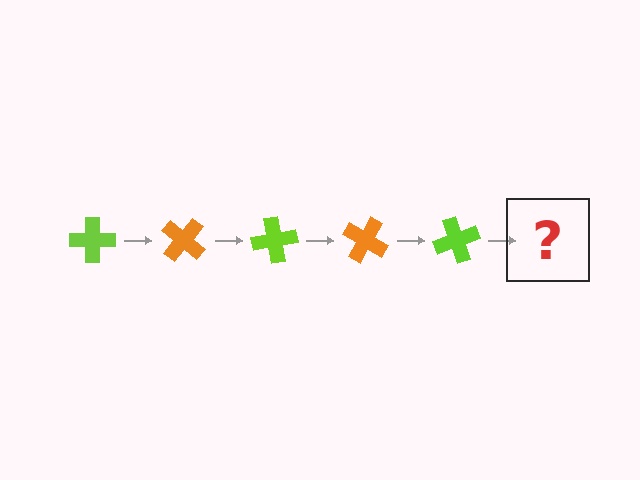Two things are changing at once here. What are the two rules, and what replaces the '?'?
The two rules are that it rotates 40 degrees each step and the color cycles through lime and orange. The '?' should be an orange cross, rotated 200 degrees from the start.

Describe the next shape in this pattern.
It should be an orange cross, rotated 200 degrees from the start.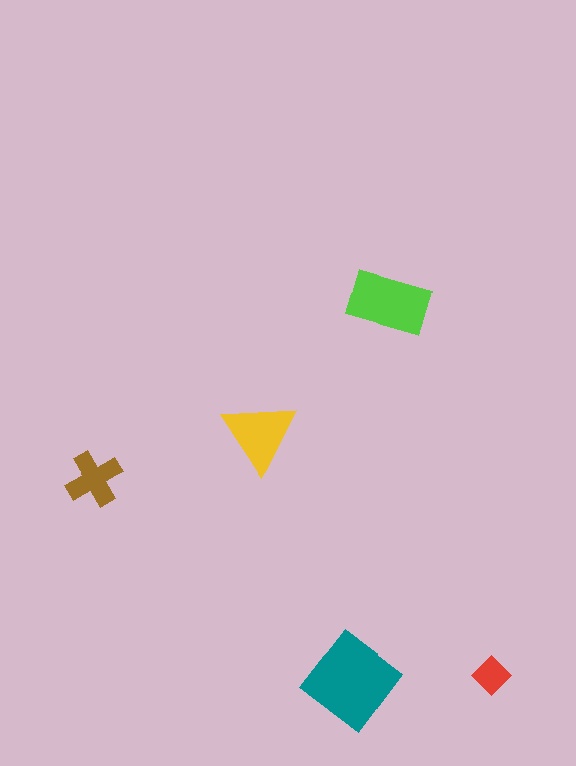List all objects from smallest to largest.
The red diamond, the brown cross, the yellow triangle, the lime rectangle, the teal diamond.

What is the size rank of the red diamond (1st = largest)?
5th.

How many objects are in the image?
There are 5 objects in the image.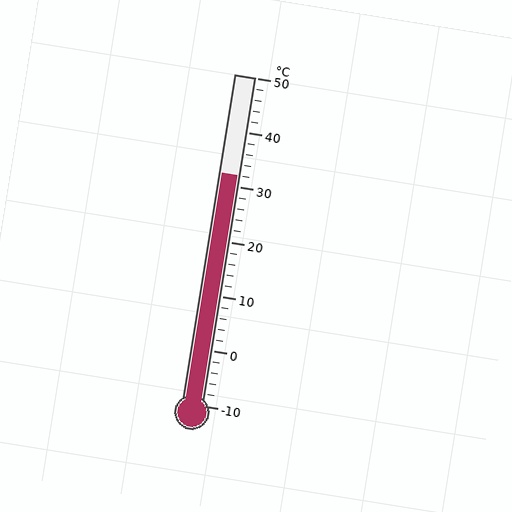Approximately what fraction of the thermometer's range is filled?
The thermometer is filled to approximately 70% of its range.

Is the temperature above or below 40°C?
The temperature is below 40°C.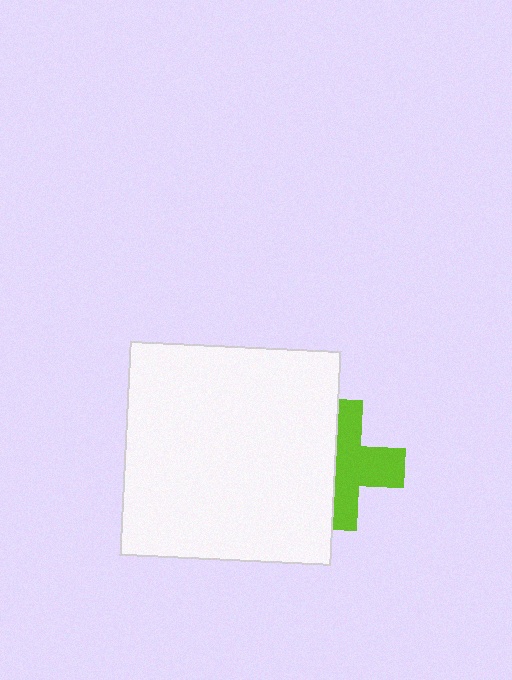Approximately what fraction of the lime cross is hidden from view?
Roughly 44% of the lime cross is hidden behind the white rectangle.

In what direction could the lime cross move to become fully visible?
The lime cross could move right. That would shift it out from behind the white rectangle entirely.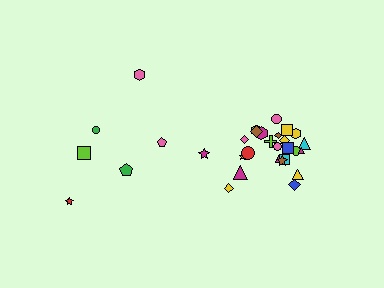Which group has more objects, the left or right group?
The right group.